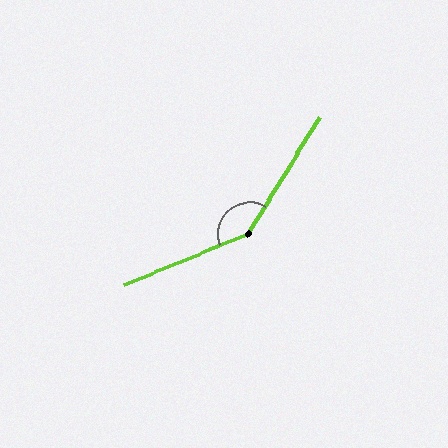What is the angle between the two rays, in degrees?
Approximately 144 degrees.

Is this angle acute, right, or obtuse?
It is obtuse.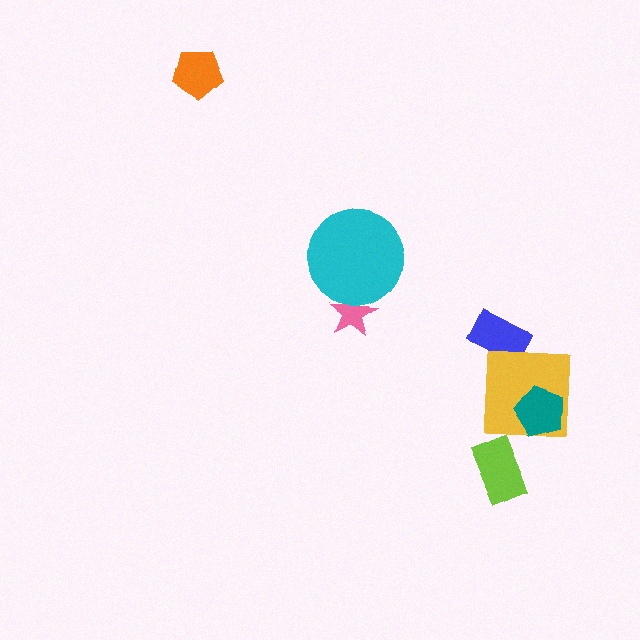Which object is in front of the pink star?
The cyan circle is in front of the pink star.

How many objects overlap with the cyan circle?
1 object overlaps with the cyan circle.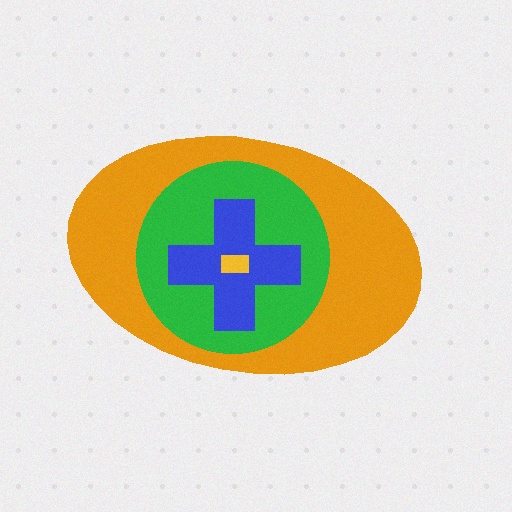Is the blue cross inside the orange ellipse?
Yes.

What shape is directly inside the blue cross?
The yellow rectangle.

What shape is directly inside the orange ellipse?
The green circle.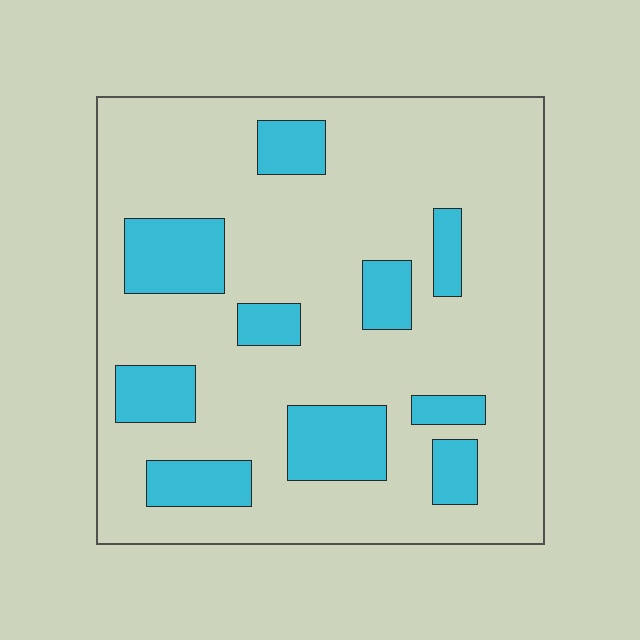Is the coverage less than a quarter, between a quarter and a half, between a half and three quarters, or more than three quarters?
Less than a quarter.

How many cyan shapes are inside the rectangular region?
10.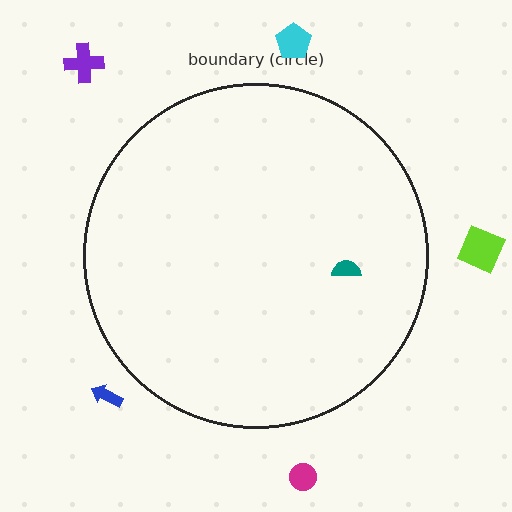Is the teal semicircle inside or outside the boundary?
Inside.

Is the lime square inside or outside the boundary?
Outside.